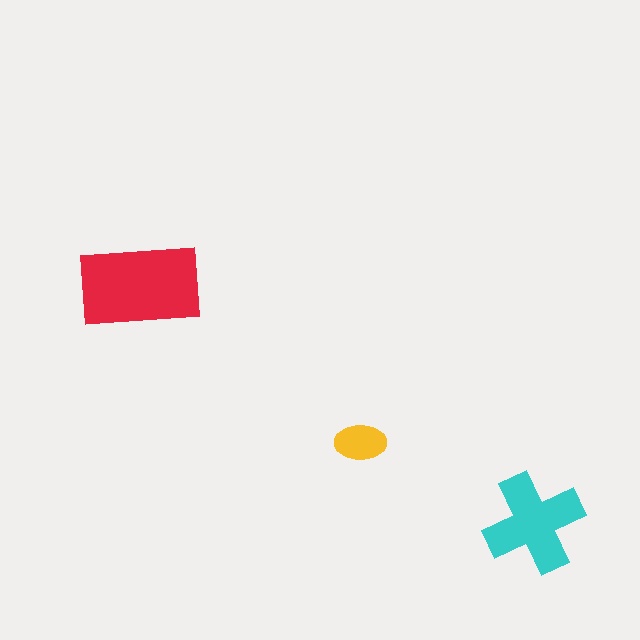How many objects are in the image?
There are 3 objects in the image.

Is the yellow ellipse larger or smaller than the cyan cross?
Smaller.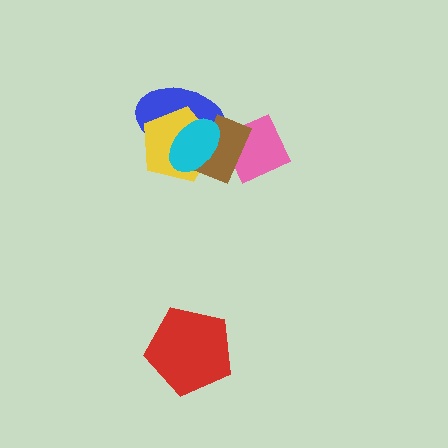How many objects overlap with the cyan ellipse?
3 objects overlap with the cyan ellipse.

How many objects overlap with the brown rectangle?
4 objects overlap with the brown rectangle.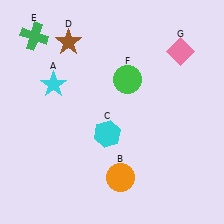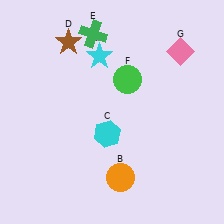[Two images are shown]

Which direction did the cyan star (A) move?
The cyan star (A) moved right.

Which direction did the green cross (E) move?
The green cross (E) moved right.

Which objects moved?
The objects that moved are: the cyan star (A), the green cross (E).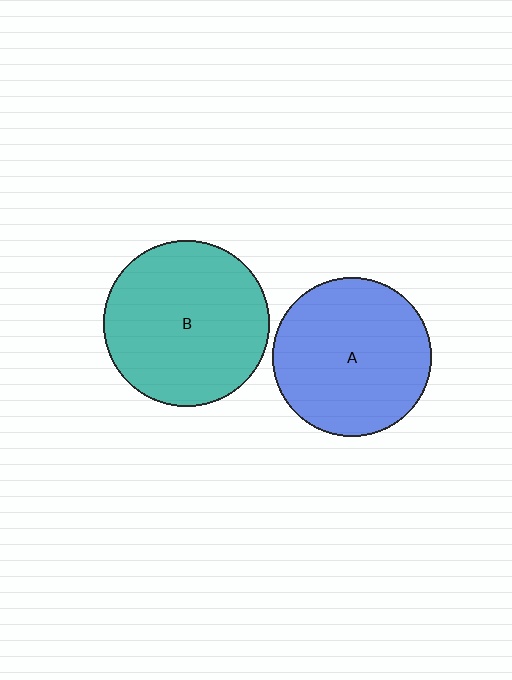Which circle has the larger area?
Circle B (teal).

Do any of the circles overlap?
No, none of the circles overlap.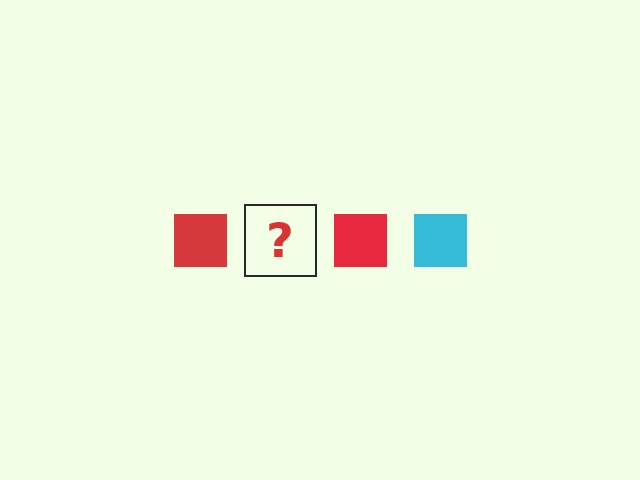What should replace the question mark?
The question mark should be replaced with a cyan square.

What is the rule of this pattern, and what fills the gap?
The rule is that the pattern cycles through red, cyan squares. The gap should be filled with a cyan square.